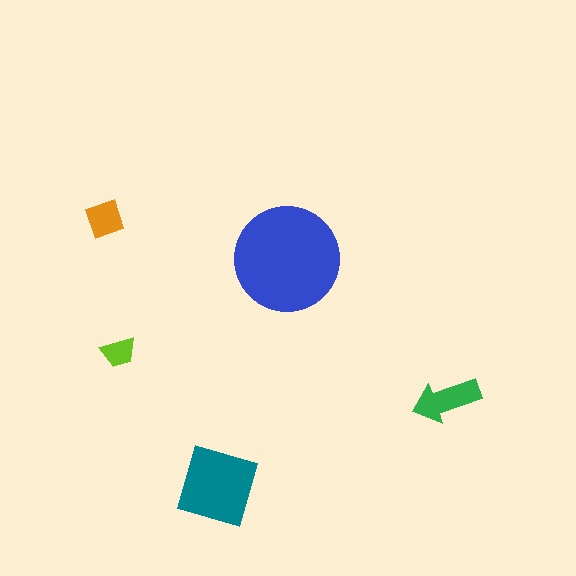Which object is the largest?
The blue circle.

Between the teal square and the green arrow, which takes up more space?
The teal square.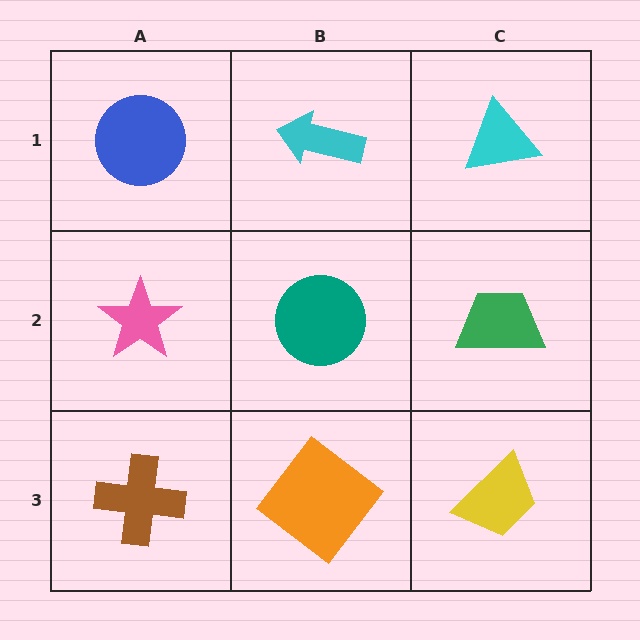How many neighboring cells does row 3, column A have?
2.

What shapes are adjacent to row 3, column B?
A teal circle (row 2, column B), a brown cross (row 3, column A), a yellow trapezoid (row 3, column C).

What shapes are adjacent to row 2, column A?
A blue circle (row 1, column A), a brown cross (row 3, column A), a teal circle (row 2, column B).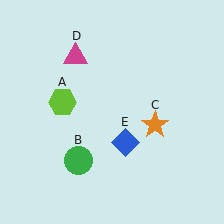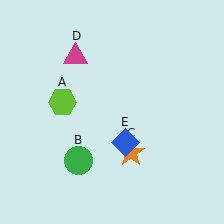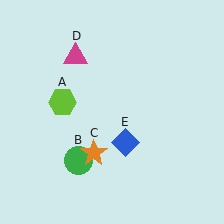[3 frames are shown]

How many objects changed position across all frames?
1 object changed position: orange star (object C).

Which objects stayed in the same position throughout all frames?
Lime hexagon (object A) and green circle (object B) and magenta triangle (object D) and blue diamond (object E) remained stationary.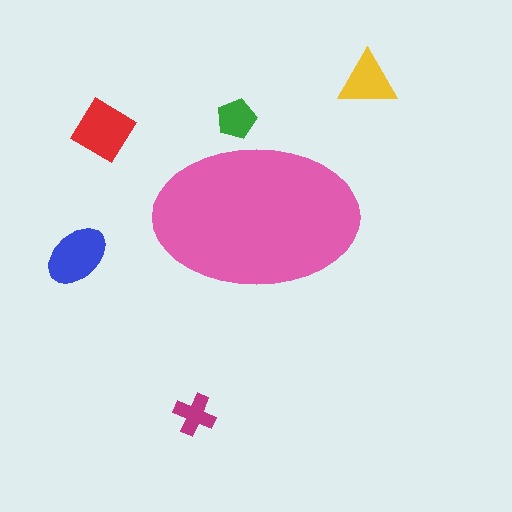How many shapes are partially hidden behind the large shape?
1 shape is partially hidden.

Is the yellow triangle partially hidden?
No, the yellow triangle is fully visible.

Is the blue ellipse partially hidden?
No, the blue ellipse is fully visible.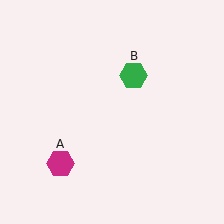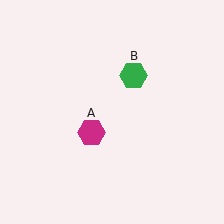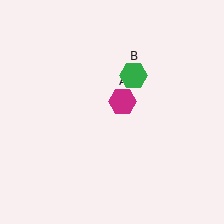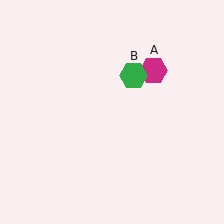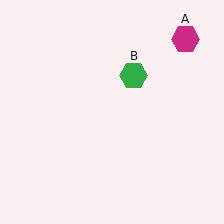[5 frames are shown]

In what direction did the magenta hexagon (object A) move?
The magenta hexagon (object A) moved up and to the right.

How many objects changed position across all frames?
1 object changed position: magenta hexagon (object A).